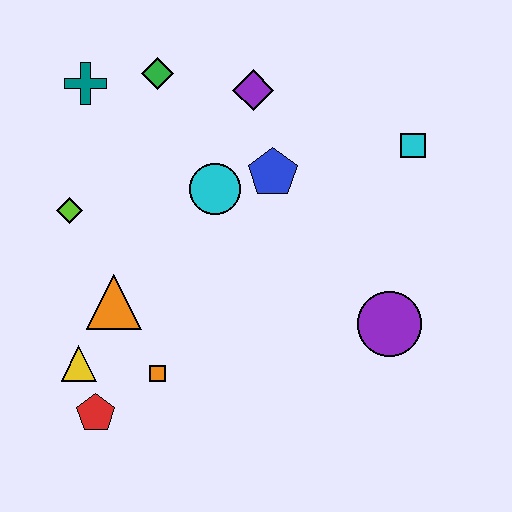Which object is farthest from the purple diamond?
The red pentagon is farthest from the purple diamond.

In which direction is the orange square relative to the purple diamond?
The orange square is below the purple diamond.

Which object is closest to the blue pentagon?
The cyan circle is closest to the blue pentagon.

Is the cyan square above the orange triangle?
Yes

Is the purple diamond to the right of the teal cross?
Yes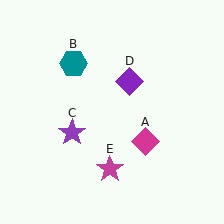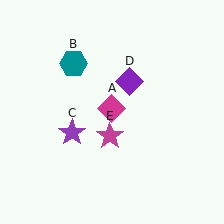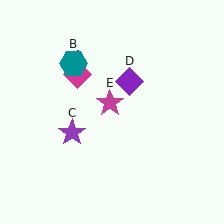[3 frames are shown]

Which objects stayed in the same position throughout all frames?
Teal hexagon (object B) and purple star (object C) and purple diamond (object D) remained stationary.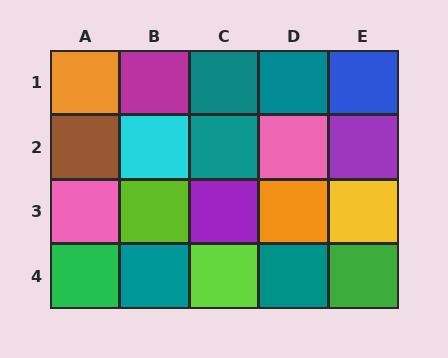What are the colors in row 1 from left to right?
Orange, magenta, teal, teal, blue.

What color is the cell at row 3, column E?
Yellow.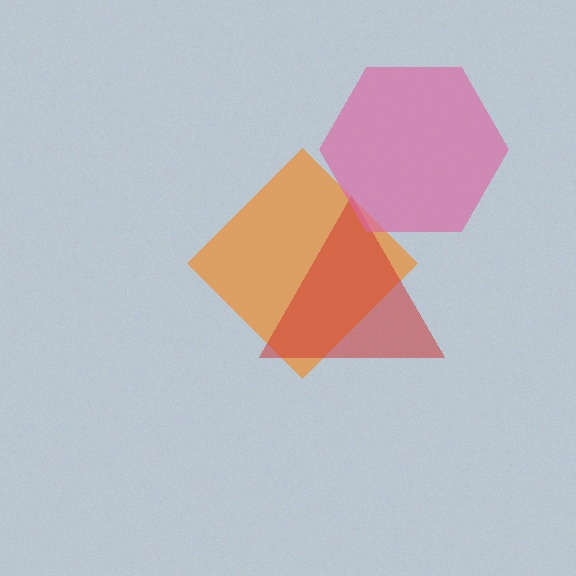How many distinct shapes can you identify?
There are 3 distinct shapes: an orange diamond, a red triangle, a pink hexagon.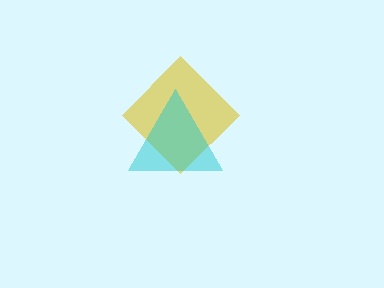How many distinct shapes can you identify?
There are 2 distinct shapes: a yellow diamond, a cyan triangle.